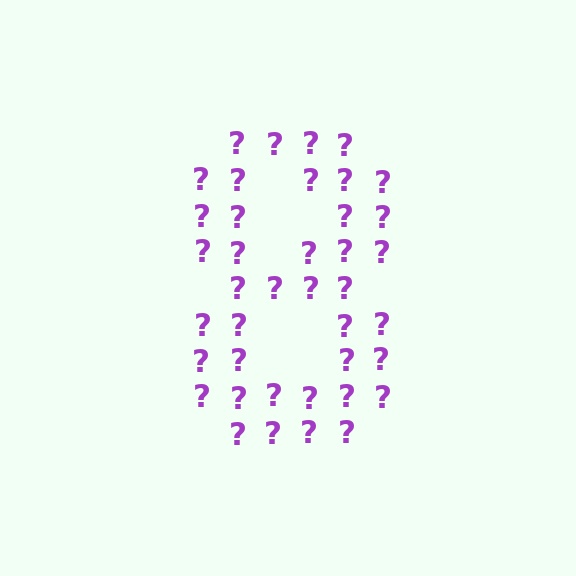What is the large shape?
The large shape is the digit 8.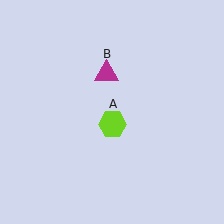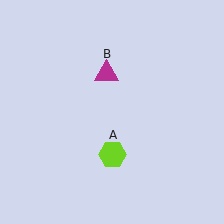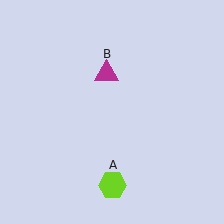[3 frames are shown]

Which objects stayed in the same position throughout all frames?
Magenta triangle (object B) remained stationary.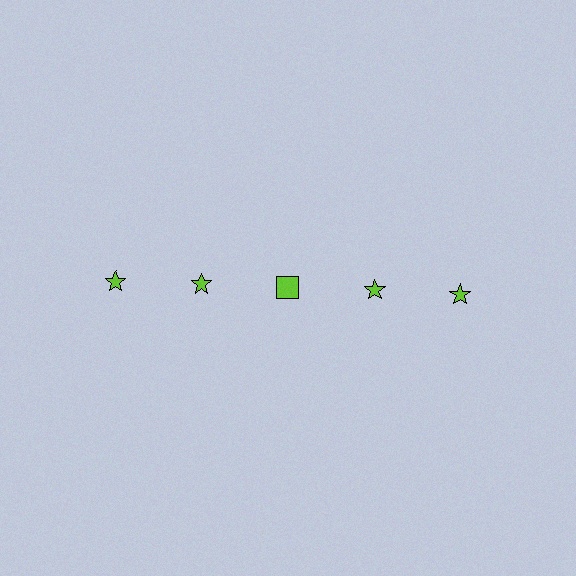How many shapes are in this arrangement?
There are 5 shapes arranged in a grid pattern.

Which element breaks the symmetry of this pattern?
The lime square in the top row, center column breaks the symmetry. All other shapes are lime stars.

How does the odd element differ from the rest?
It has a different shape: square instead of star.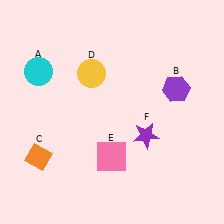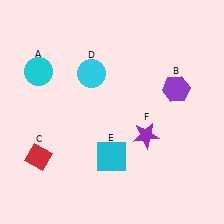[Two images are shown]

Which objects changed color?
C changed from orange to red. D changed from yellow to cyan. E changed from pink to cyan.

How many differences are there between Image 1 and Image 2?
There are 3 differences between the two images.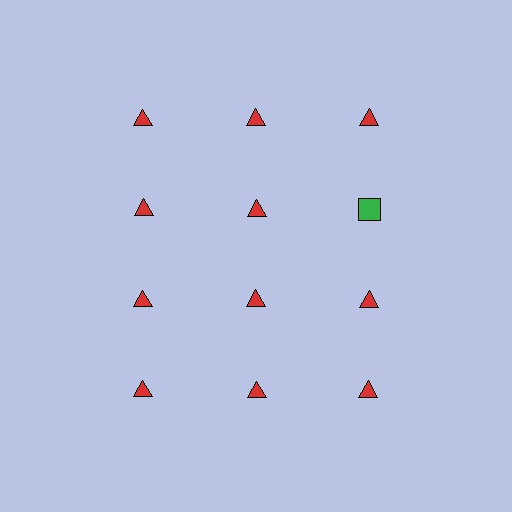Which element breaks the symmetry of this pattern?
The green square in the second row, center column breaks the symmetry. All other shapes are red triangles.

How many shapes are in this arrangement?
There are 12 shapes arranged in a grid pattern.